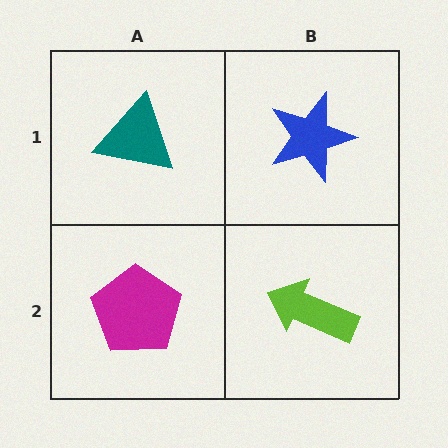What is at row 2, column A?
A magenta pentagon.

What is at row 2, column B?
A lime arrow.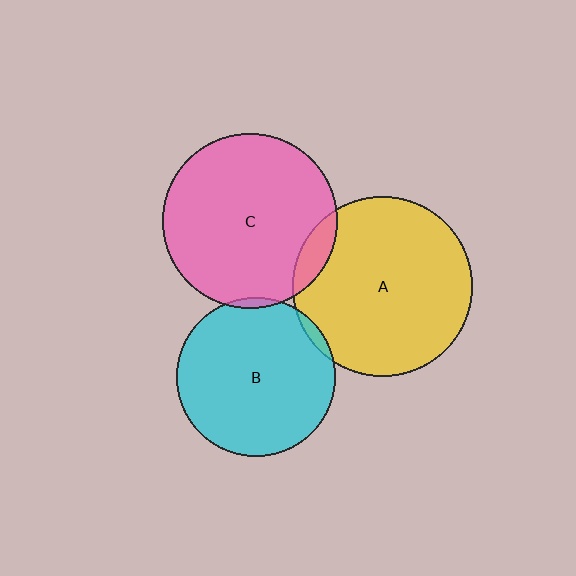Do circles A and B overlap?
Yes.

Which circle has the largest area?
Circle A (yellow).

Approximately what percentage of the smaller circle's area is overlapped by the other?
Approximately 5%.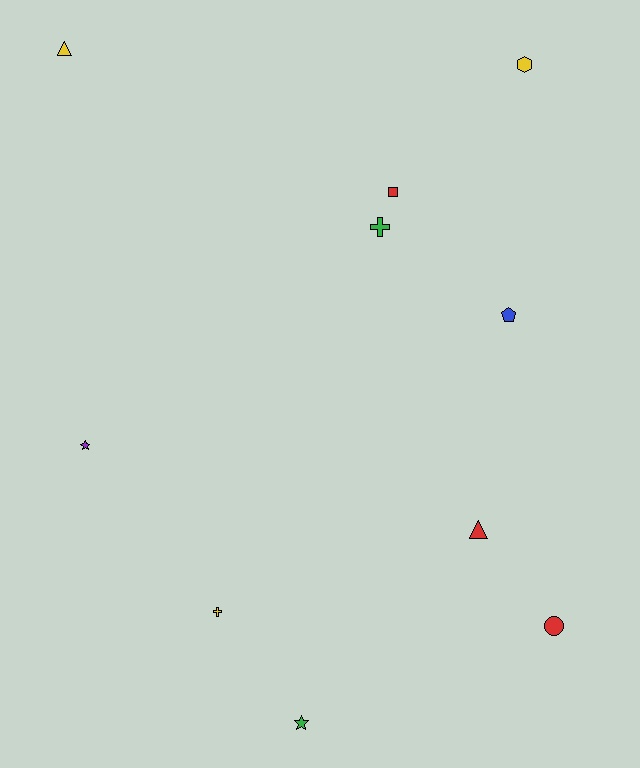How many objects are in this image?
There are 10 objects.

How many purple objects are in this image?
There is 1 purple object.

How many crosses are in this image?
There are 2 crosses.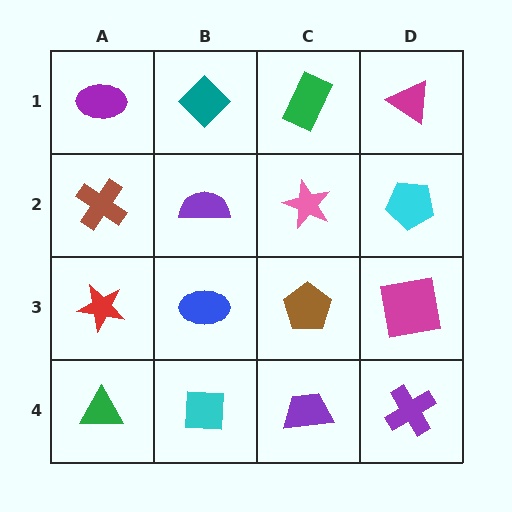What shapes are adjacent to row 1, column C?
A pink star (row 2, column C), a teal diamond (row 1, column B), a magenta triangle (row 1, column D).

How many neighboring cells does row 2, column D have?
3.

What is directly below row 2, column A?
A red star.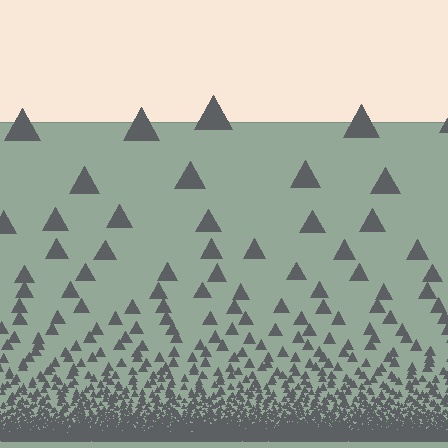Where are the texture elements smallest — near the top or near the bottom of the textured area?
Near the bottom.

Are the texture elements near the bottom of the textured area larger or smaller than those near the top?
Smaller. The gradient is inverted — elements near the bottom are smaller and denser.